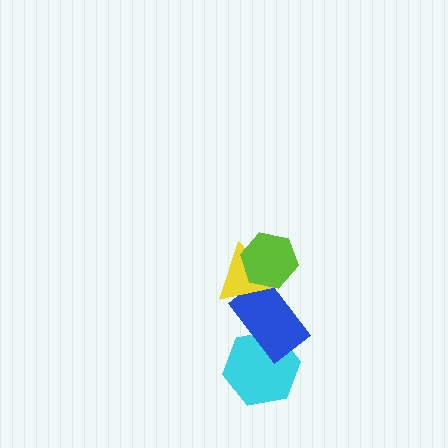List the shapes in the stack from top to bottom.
From top to bottom: the lime hexagon, the yellow triangle, the blue rectangle, the cyan hexagon.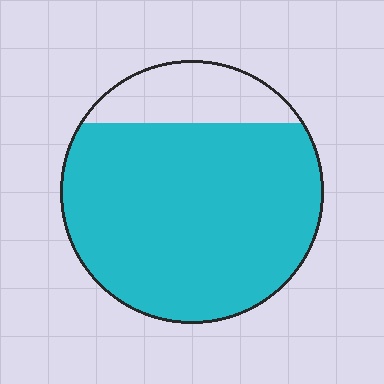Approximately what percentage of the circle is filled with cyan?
Approximately 80%.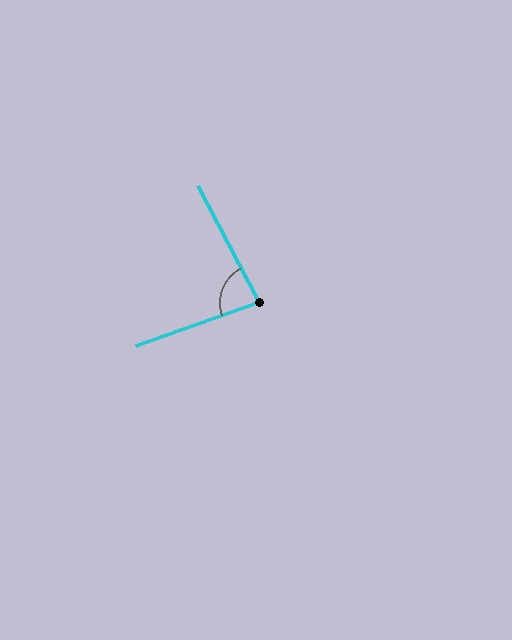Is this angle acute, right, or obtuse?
It is acute.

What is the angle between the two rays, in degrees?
Approximately 82 degrees.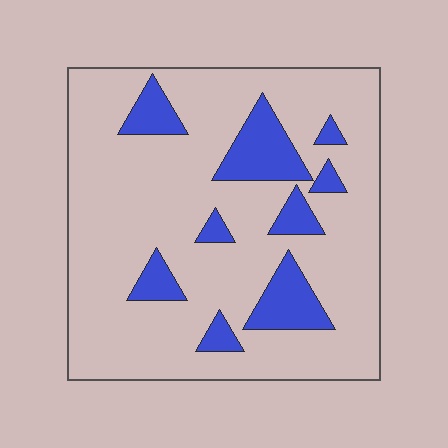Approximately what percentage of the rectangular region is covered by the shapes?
Approximately 15%.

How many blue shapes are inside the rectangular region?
9.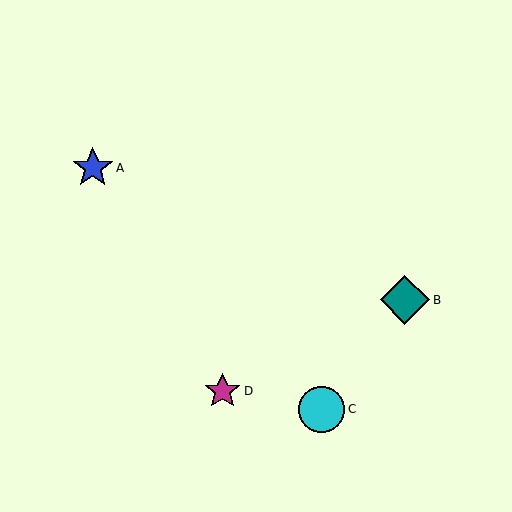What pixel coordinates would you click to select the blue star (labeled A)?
Click at (93, 168) to select the blue star A.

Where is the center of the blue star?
The center of the blue star is at (93, 168).